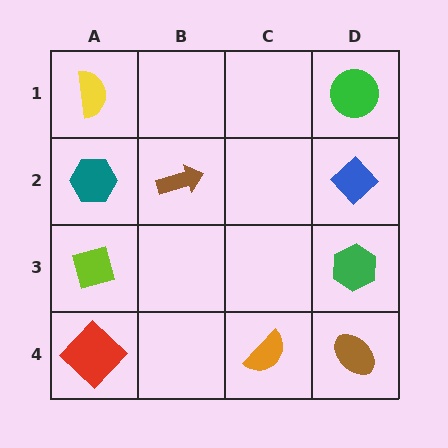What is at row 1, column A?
A yellow semicircle.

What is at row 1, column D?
A green circle.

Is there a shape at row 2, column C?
No, that cell is empty.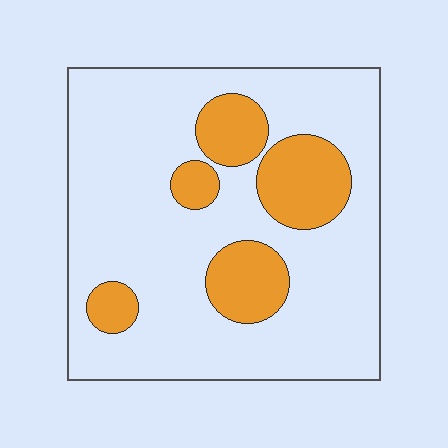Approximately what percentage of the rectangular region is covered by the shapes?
Approximately 20%.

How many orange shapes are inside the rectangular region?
5.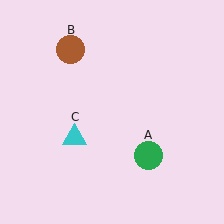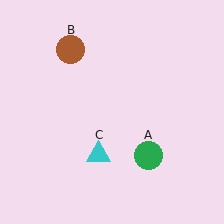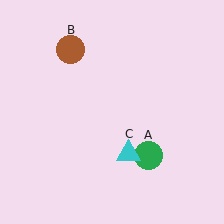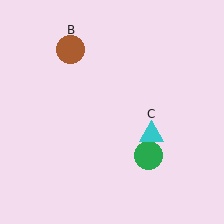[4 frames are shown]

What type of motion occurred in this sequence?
The cyan triangle (object C) rotated counterclockwise around the center of the scene.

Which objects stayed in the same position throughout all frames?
Green circle (object A) and brown circle (object B) remained stationary.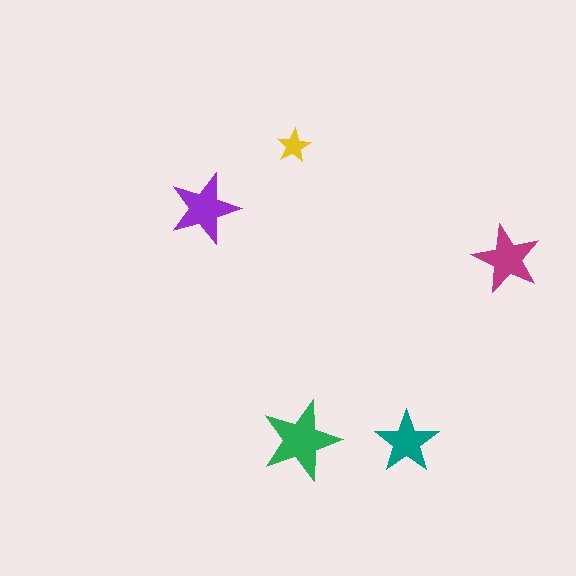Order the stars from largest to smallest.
the green one, the purple one, the magenta one, the teal one, the yellow one.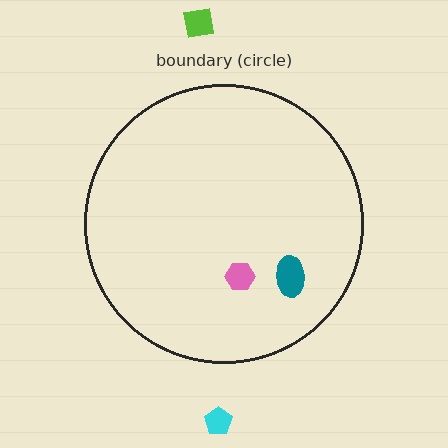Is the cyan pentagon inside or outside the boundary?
Outside.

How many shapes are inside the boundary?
2 inside, 2 outside.